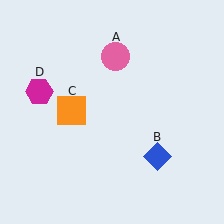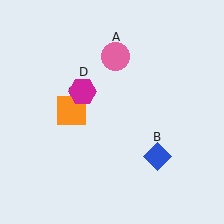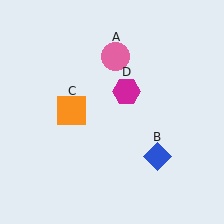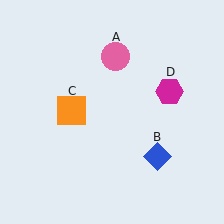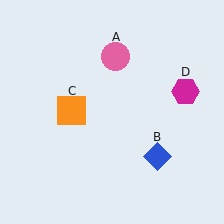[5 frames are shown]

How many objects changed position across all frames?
1 object changed position: magenta hexagon (object D).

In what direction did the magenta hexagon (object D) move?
The magenta hexagon (object D) moved right.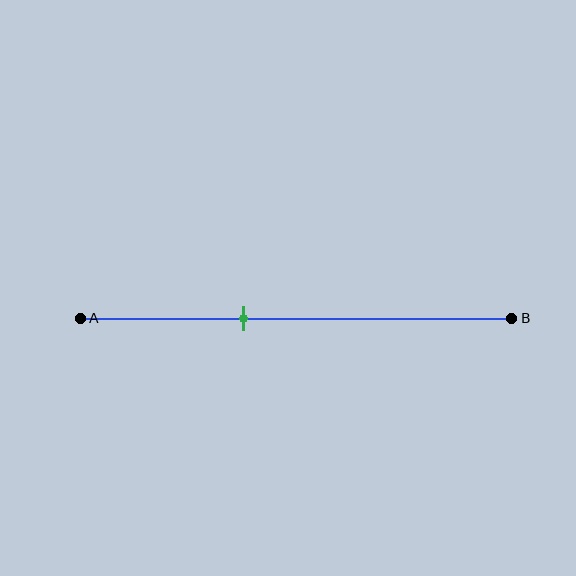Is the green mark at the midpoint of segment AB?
No, the mark is at about 40% from A, not at the 50% midpoint.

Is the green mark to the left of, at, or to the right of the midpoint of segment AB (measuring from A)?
The green mark is to the left of the midpoint of segment AB.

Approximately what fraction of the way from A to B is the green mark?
The green mark is approximately 40% of the way from A to B.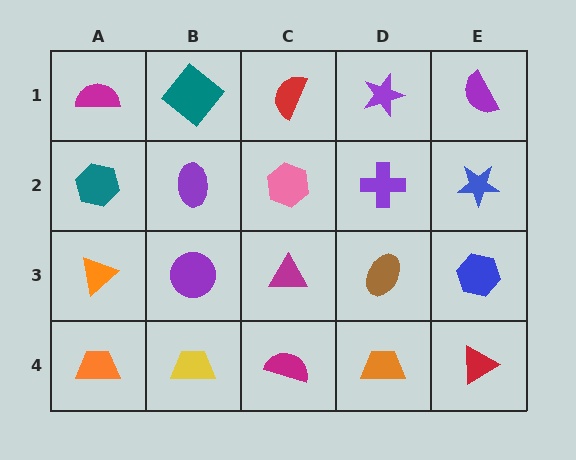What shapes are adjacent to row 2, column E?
A purple semicircle (row 1, column E), a blue hexagon (row 3, column E), a purple cross (row 2, column D).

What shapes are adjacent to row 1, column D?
A purple cross (row 2, column D), a red semicircle (row 1, column C), a purple semicircle (row 1, column E).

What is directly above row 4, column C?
A magenta triangle.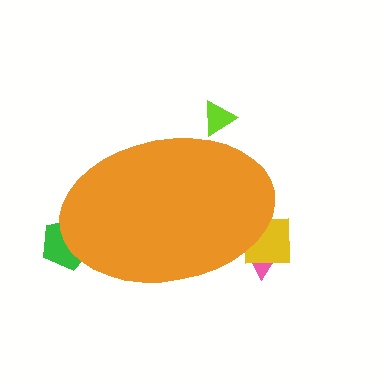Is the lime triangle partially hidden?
Yes, the lime triangle is partially hidden behind the orange ellipse.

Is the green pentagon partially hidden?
Yes, the green pentagon is partially hidden behind the orange ellipse.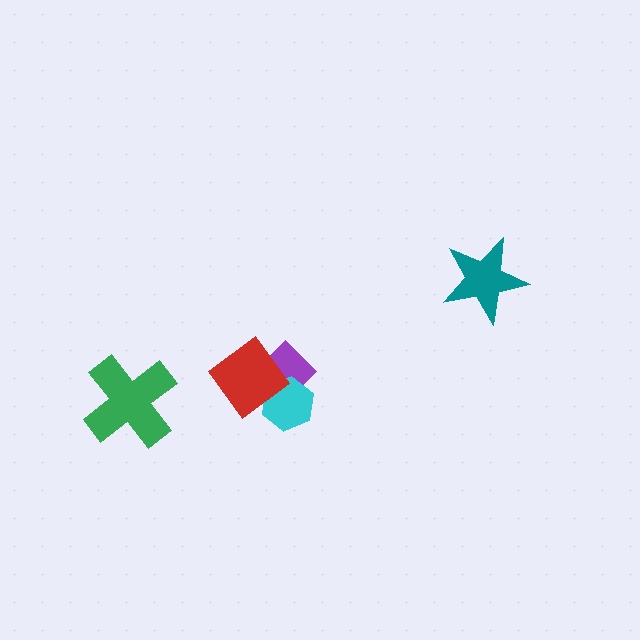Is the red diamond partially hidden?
No, no other shape covers it.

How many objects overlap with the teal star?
0 objects overlap with the teal star.